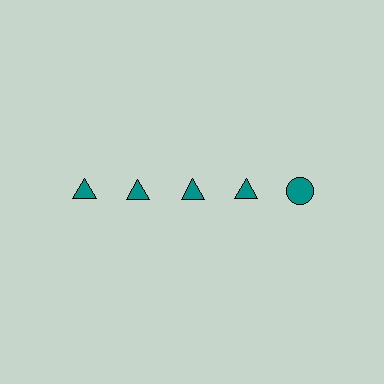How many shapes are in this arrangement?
There are 5 shapes arranged in a grid pattern.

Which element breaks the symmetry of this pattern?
The teal circle in the top row, rightmost column breaks the symmetry. All other shapes are teal triangles.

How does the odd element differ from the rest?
It has a different shape: circle instead of triangle.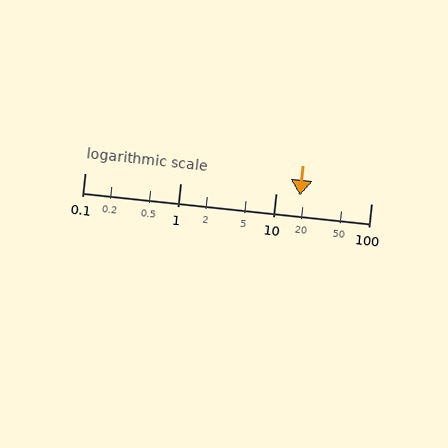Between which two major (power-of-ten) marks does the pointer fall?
The pointer is between 10 and 100.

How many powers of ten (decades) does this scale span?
The scale spans 3 decades, from 0.1 to 100.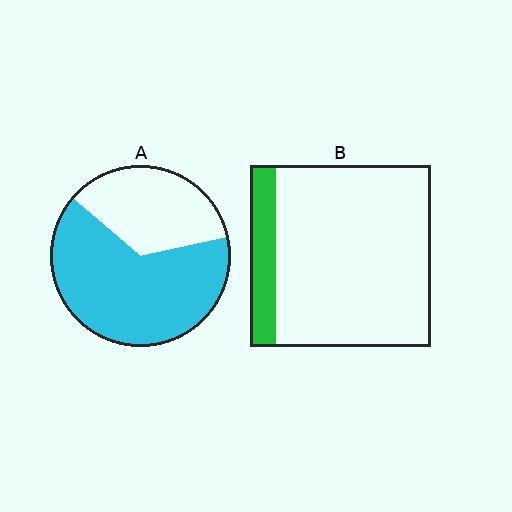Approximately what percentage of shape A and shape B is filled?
A is approximately 65% and B is approximately 15%.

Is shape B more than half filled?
No.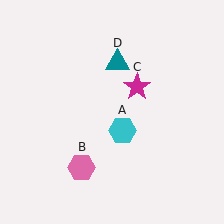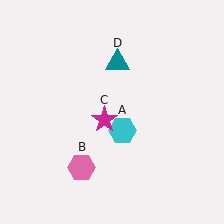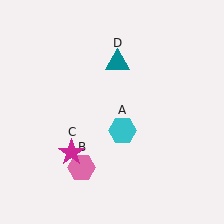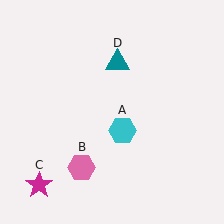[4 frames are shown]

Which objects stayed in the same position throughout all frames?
Cyan hexagon (object A) and pink hexagon (object B) and teal triangle (object D) remained stationary.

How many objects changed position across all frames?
1 object changed position: magenta star (object C).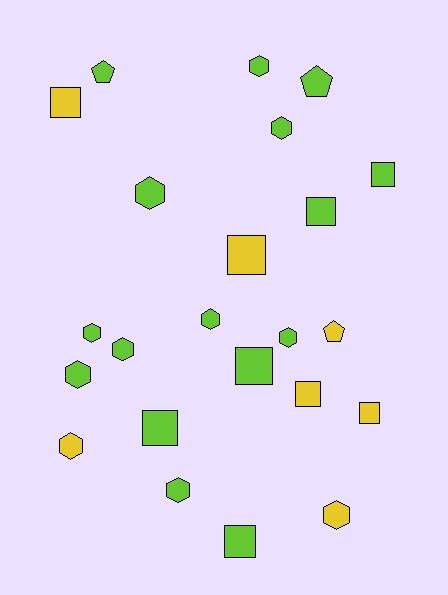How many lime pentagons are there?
There are 2 lime pentagons.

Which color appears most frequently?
Lime, with 16 objects.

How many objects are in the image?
There are 23 objects.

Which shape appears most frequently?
Hexagon, with 11 objects.